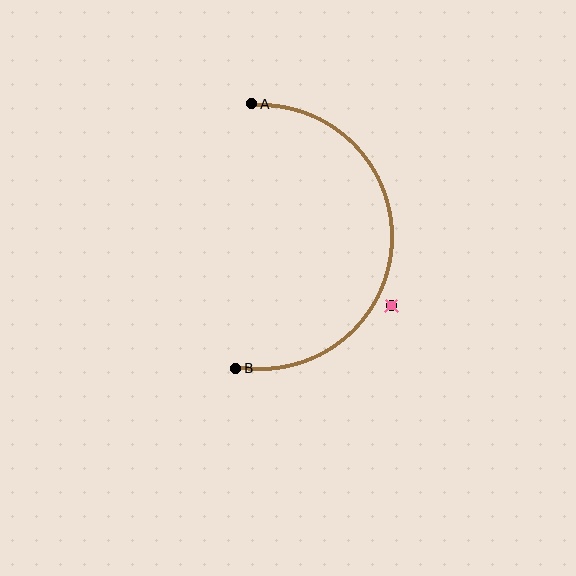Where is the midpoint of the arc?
The arc midpoint is the point on the curve farthest from the straight line joining A and B. It sits to the right of that line.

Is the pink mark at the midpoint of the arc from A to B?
No — the pink mark does not lie on the arc at all. It sits slightly outside the curve.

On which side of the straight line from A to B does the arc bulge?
The arc bulges to the right of the straight line connecting A and B.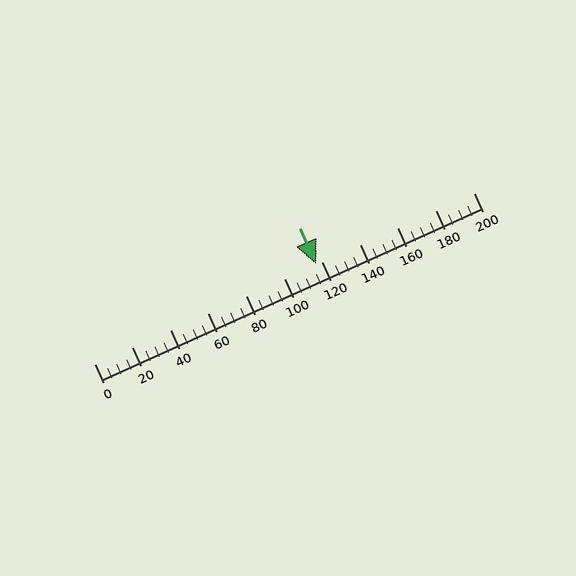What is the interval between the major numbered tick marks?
The major tick marks are spaced 20 units apart.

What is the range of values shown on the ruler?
The ruler shows values from 0 to 200.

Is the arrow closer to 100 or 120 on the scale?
The arrow is closer to 120.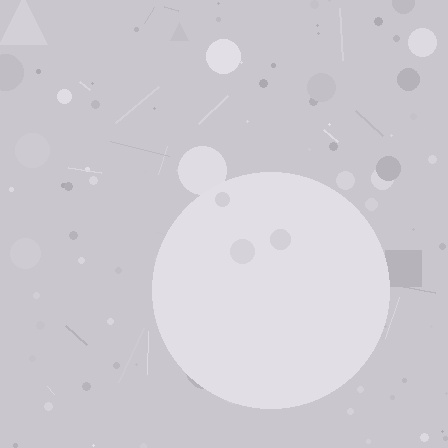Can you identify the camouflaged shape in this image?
The camouflaged shape is a circle.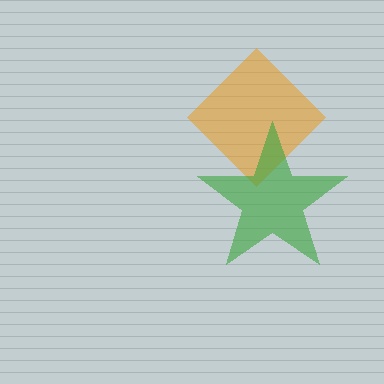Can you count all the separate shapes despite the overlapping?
Yes, there are 2 separate shapes.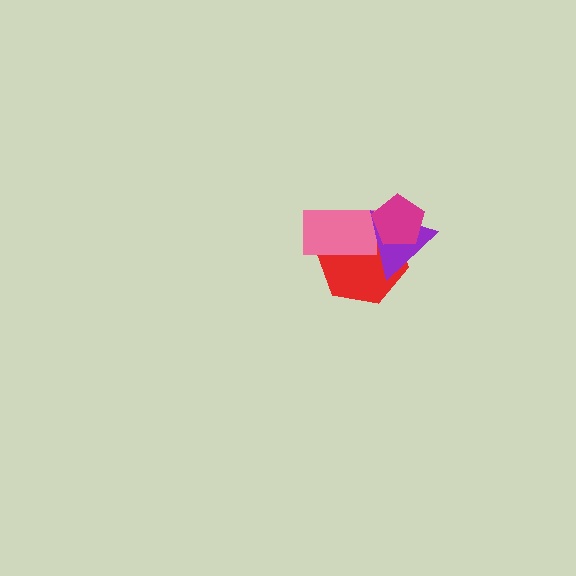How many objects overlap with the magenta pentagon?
2 objects overlap with the magenta pentagon.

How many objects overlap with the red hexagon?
3 objects overlap with the red hexagon.